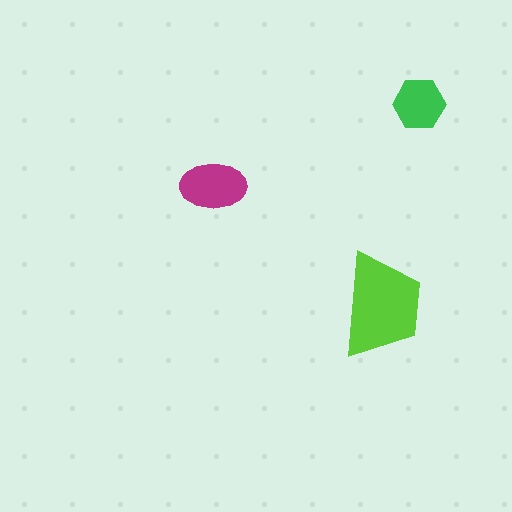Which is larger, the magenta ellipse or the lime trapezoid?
The lime trapezoid.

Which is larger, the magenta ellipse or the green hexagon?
The magenta ellipse.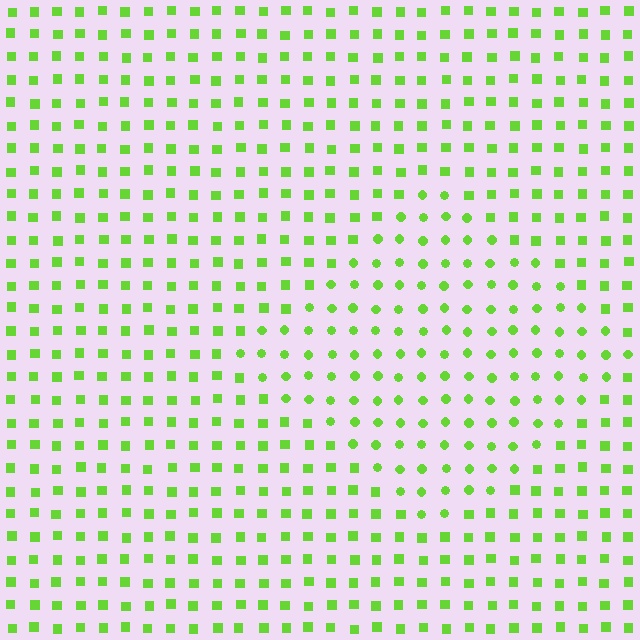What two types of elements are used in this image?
The image uses circles inside the diamond region and squares outside it.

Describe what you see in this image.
The image is filled with small lime elements arranged in a uniform grid. A diamond-shaped region contains circles, while the surrounding area contains squares. The boundary is defined purely by the change in element shape.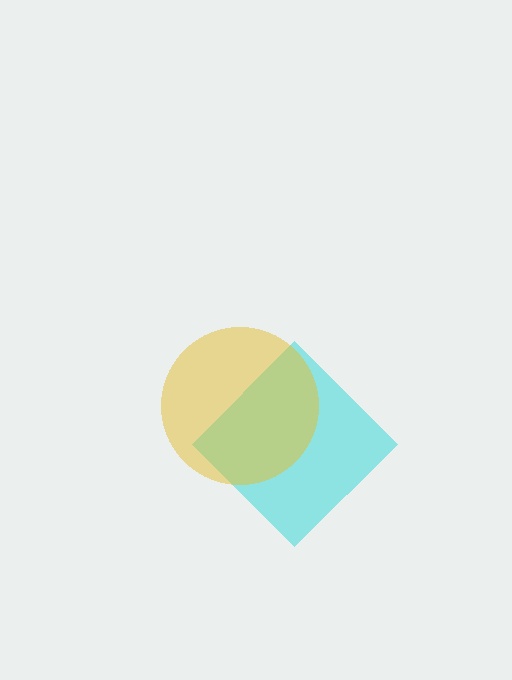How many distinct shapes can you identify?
There are 2 distinct shapes: a cyan diamond, a yellow circle.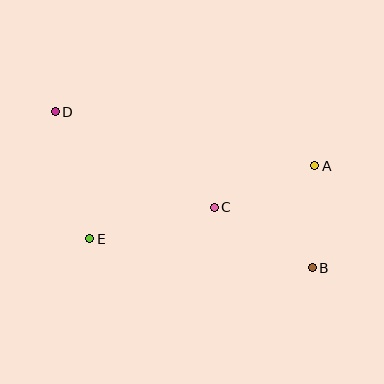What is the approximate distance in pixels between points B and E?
The distance between B and E is approximately 224 pixels.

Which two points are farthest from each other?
Points B and D are farthest from each other.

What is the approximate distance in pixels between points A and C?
The distance between A and C is approximately 109 pixels.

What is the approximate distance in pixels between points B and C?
The distance between B and C is approximately 115 pixels.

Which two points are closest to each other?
Points A and B are closest to each other.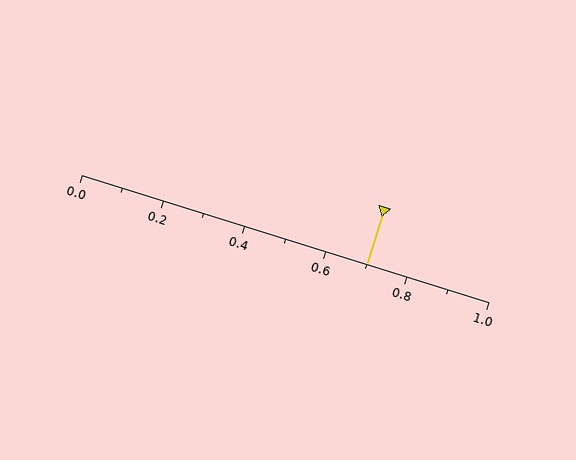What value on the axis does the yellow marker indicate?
The marker indicates approximately 0.7.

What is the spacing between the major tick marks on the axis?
The major ticks are spaced 0.2 apart.